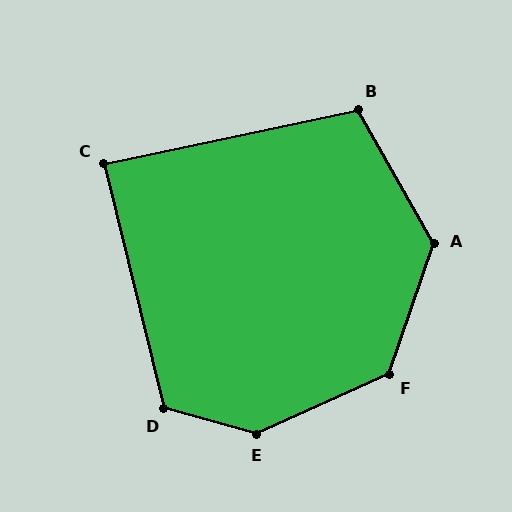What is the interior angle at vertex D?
Approximately 119 degrees (obtuse).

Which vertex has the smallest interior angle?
C, at approximately 88 degrees.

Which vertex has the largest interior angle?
E, at approximately 140 degrees.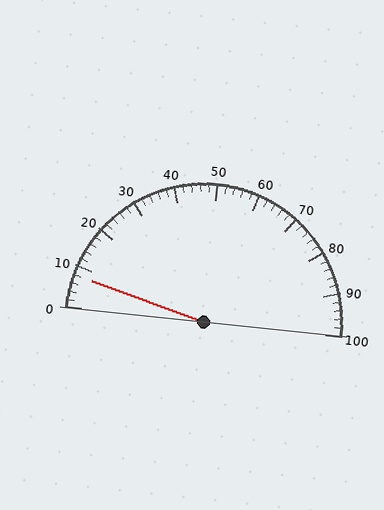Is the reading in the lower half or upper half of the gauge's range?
The reading is in the lower half of the range (0 to 100).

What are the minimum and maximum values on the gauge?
The gauge ranges from 0 to 100.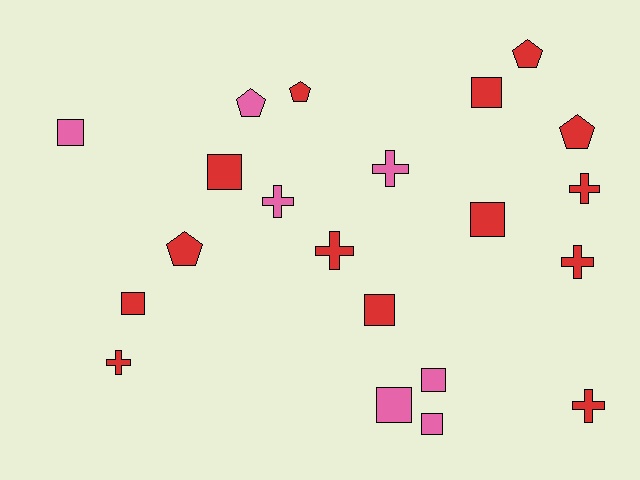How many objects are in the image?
There are 21 objects.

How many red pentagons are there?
There are 4 red pentagons.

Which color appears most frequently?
Red, with 14 objects.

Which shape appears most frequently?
Square, with 9 objects.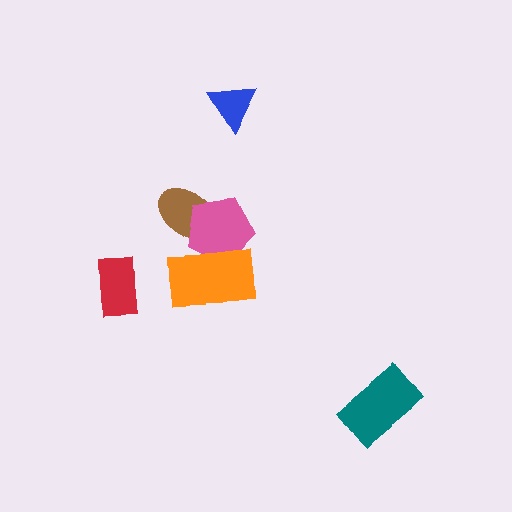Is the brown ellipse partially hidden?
Yes, it is partially covered by another shape.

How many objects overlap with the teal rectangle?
0 objects overlap with the teal rectangle.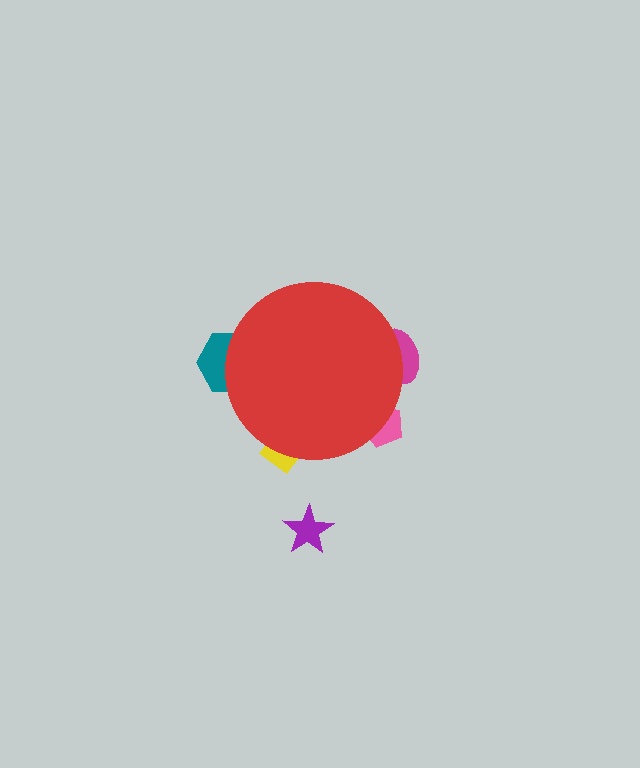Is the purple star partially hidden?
No, the purple star is fully visible.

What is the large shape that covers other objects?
A red circle.